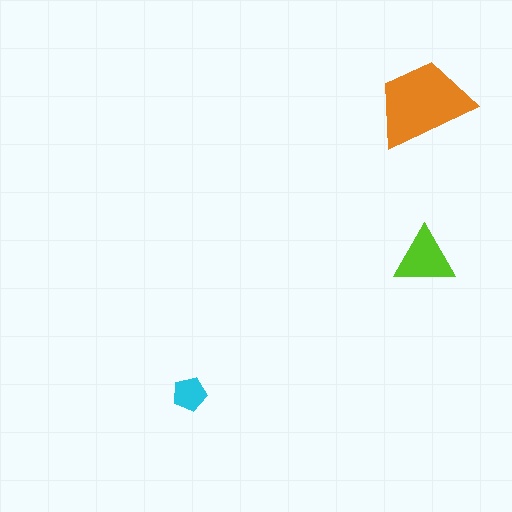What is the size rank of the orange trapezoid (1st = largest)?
1st.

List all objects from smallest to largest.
The cyan pentagon, the lime triangle, the orange trapezoid.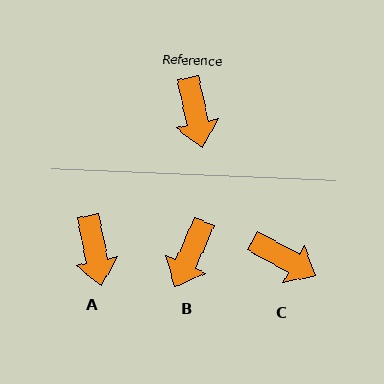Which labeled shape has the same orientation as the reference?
A.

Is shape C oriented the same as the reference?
No, it is off by about 49 degrees.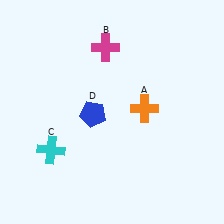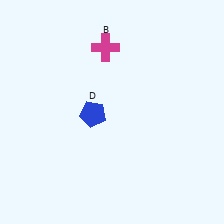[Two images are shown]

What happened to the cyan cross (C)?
The cyan cross (C) was removed in Image 2. It was in the bottom-left area of Image 1.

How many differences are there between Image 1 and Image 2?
There are 2 differences between the two images.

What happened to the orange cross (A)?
The orange cross (A) was removed in Image 2. It was in the top-right area of Image 1.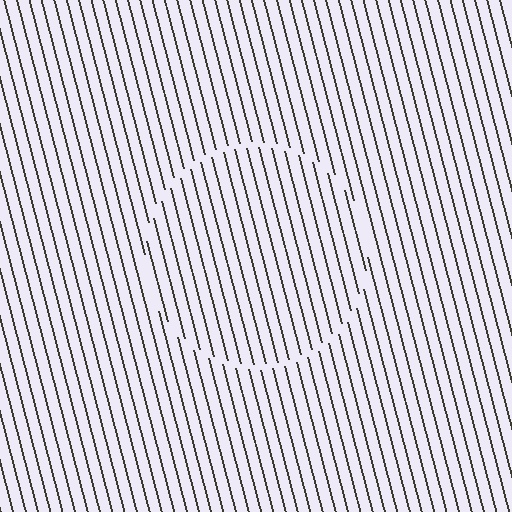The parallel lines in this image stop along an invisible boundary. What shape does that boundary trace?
An illusory circle. The interior of the shape contains the same grating, shifted by half a period — the contour is defined by the phase discontinuity where line-ends from the inner and outer gratings abut.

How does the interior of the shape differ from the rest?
The interior of the shape contains the same grating, shifted by half a period — the contour is defined by the phase discontinuity where line-ends from the inner and outer gratings abut.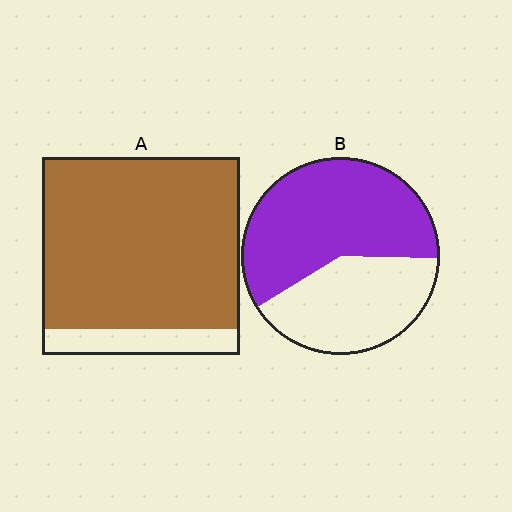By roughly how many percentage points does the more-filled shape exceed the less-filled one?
By roughly 30 percentage points (A over B).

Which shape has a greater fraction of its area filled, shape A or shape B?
Shape A.